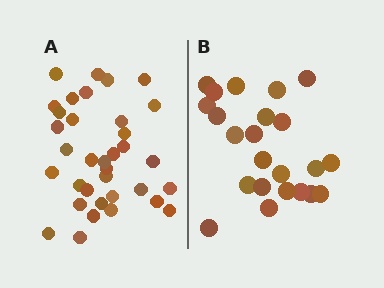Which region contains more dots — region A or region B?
Region A (the left region) has more dots.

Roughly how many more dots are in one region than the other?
Region A has roughly 12 or so more dots than region B.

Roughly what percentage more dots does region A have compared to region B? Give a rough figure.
About 50% more.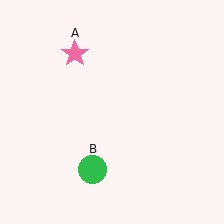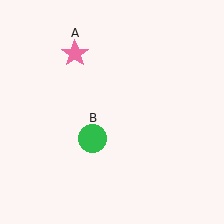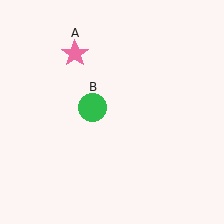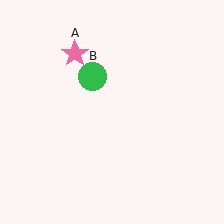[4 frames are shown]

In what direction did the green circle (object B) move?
The green circle (object B) moved up.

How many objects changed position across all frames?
1 object changed position: green circle (object B).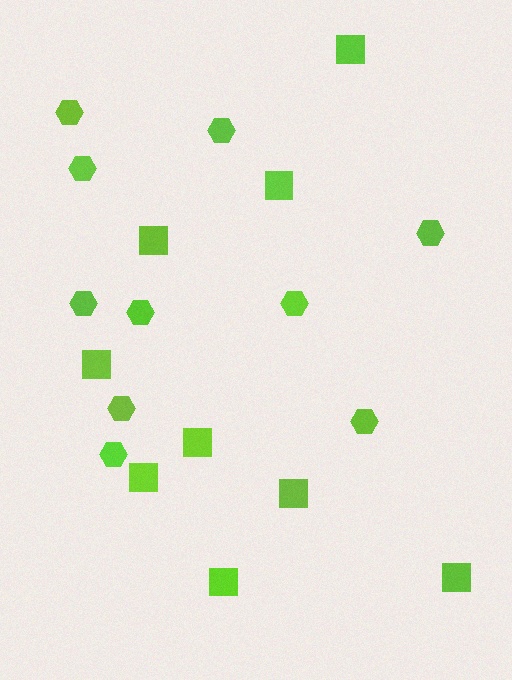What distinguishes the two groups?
There are 2 groups: one group of squares (9) and one group of hexagons (10).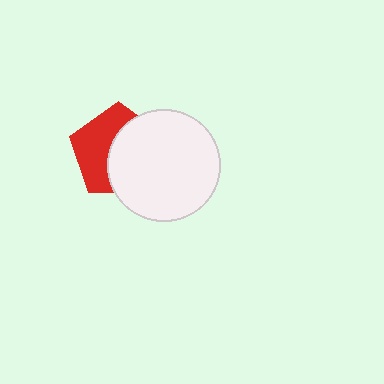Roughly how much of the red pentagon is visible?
About half of it is visible (roughly 46%).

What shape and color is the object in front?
The object in front is a white circle.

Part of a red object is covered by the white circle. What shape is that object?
It is a pentagon.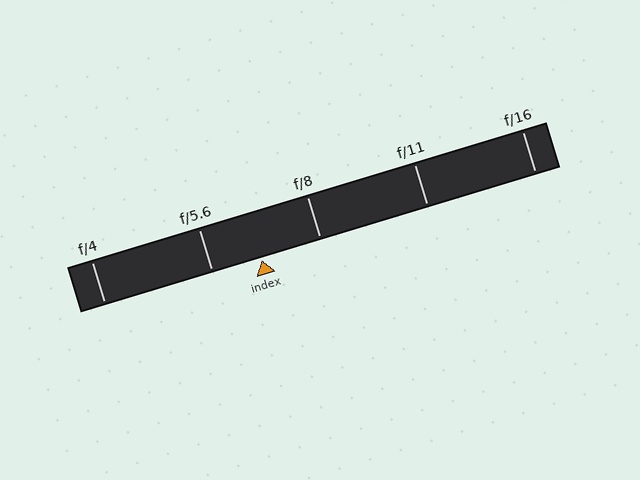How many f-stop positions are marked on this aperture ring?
There are 5 f-stop positions marked.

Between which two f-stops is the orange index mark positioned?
The index mark is between f/5.6 and f/8.